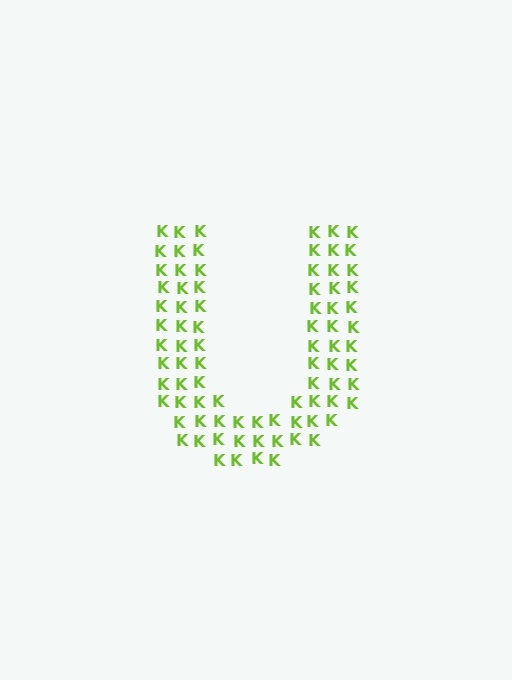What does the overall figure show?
The overall figure shows the letter U.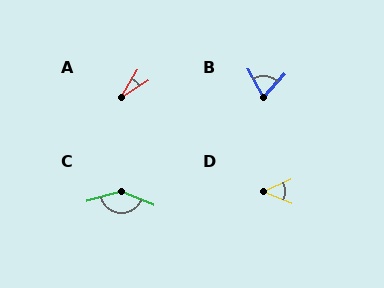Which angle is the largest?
C, at approximately 142 degrees.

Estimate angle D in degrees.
Approximately 47 degrees.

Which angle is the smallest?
A, at approximately 26 degrees.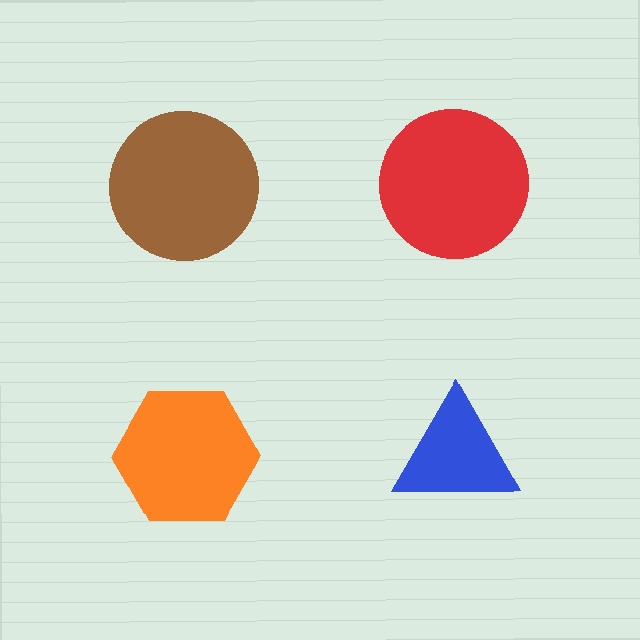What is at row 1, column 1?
A brown circle.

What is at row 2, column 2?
A blue triangle.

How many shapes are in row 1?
2 shapes.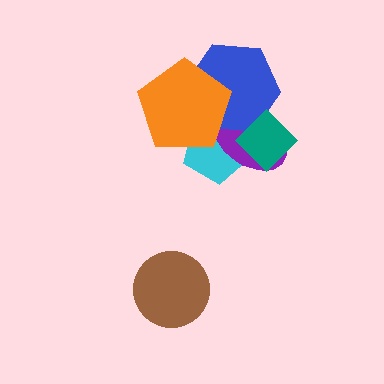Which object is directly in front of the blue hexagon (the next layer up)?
The orange pentagon is directly in front of the blue hexagon.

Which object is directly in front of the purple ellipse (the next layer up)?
The blue hexagon is directly in front of the purple ellipse.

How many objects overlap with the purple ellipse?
4 objects overlap with the purple ellipse.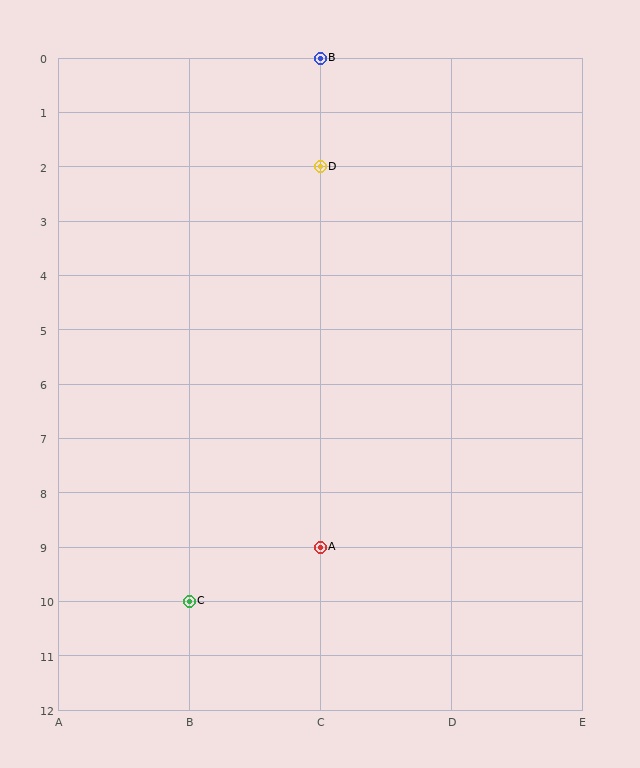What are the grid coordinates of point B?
Point B is at grid coordinates (C, 0).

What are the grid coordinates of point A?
Point A is at grid coordinates (C, 9).